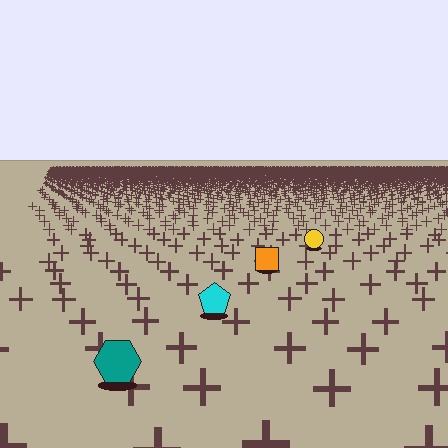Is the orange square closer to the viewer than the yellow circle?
Yes. The orange square is closer — you can tell from the texture gradient: the ground texture is coarser near it.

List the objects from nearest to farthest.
From nearest to farthest: the teal hexagon, the cyan pentagon, the orange square, the yellow circle.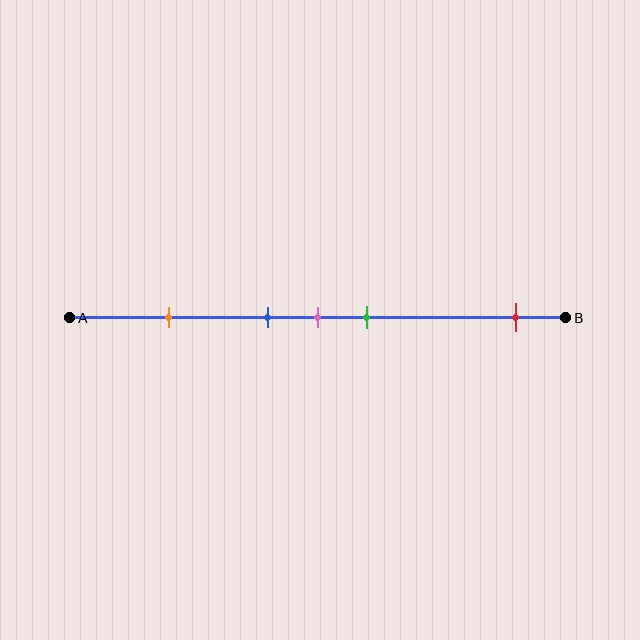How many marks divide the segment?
There are 5 marks dividing the segment.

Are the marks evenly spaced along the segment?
No, the marks are not evenly spaced.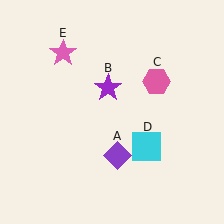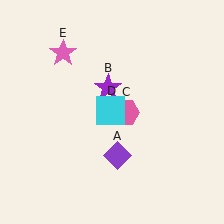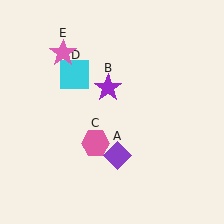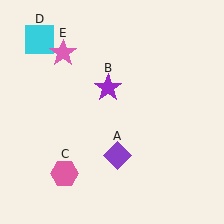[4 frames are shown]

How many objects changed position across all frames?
2 objects changed position: pink hexagon (object C), cyan square (object D).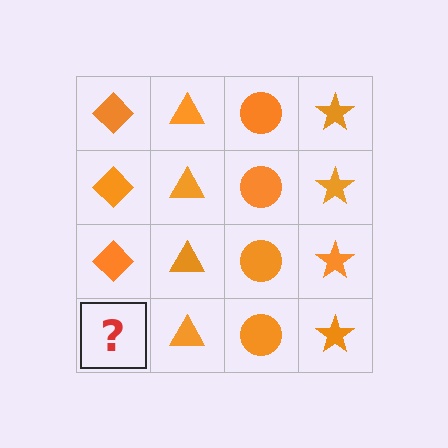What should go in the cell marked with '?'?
The missing cell should contain an orange diamond.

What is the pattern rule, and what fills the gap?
The rule is that each column has a consistent shape. The gap should be filled with an orange diamond.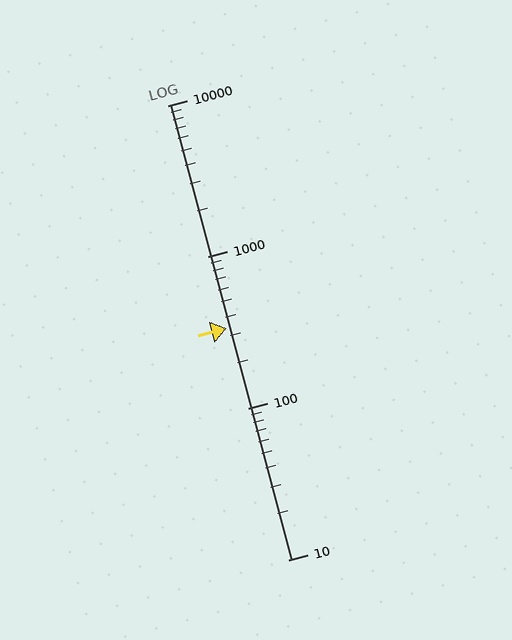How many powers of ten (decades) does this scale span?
The scale spans 3 decades, from 10 to 10000.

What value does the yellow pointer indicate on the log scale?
The pointer indicates approximately 340.